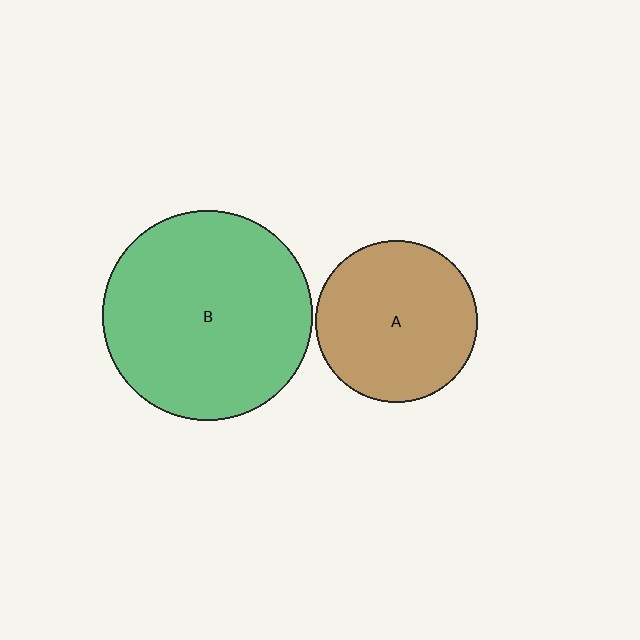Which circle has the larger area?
Circle B (green).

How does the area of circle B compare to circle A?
Approximately 1.7 times.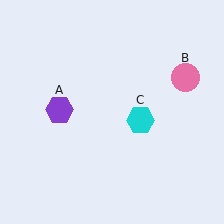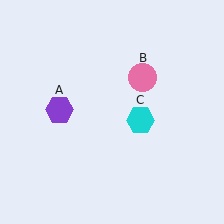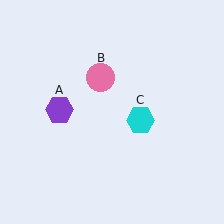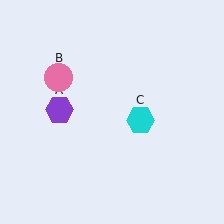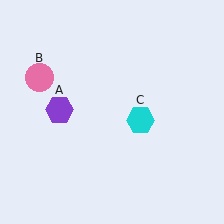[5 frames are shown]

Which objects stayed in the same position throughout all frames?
Purple hexagon (object A) and cyan hexagon (object C) remained stationary.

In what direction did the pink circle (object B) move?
The pink circle (object B) moved left.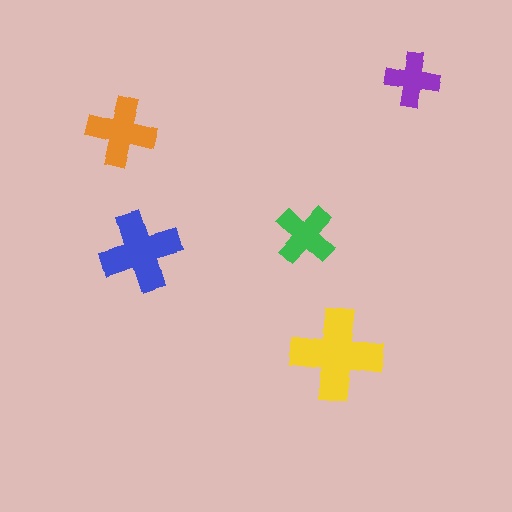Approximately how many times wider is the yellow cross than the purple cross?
About 1.5 times wider.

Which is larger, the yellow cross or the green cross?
The yellow one.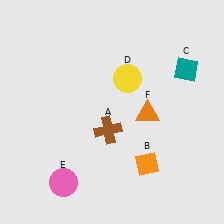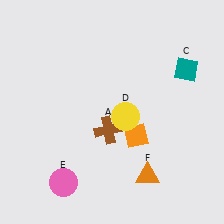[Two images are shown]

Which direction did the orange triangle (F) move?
The orange triangle (F) moved down.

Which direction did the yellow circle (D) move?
The yellow circle (D) moved down.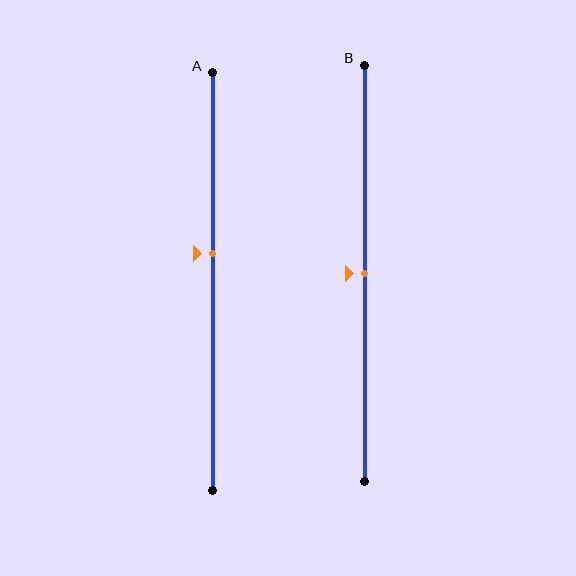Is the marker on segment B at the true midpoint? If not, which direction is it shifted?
Yes, the marker on segment B is at the true midpoint.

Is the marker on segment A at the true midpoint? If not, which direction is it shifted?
No, the marker on segment A is shifted upward by about 7% of the segment length.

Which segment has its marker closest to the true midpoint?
Segment B has its marker closest to the true midpoint.